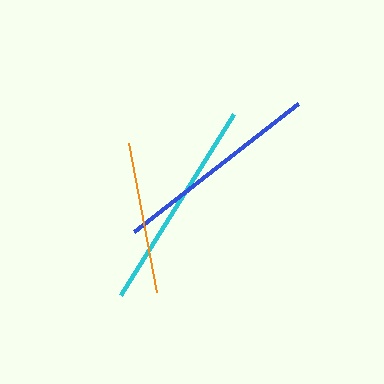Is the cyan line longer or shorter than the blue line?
The cyan line is longer than the blue line.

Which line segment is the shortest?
The orange line is the shortest at approximately 152 pixels.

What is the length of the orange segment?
The orange segment is approximately 152 pixels long.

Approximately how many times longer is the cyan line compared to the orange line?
The cyan line is approximately 1.4 times the length of the orange line.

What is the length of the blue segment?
The blue segment is approximately 208 pixels long.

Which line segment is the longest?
The cyan line is the longest at approximately 213 pixels.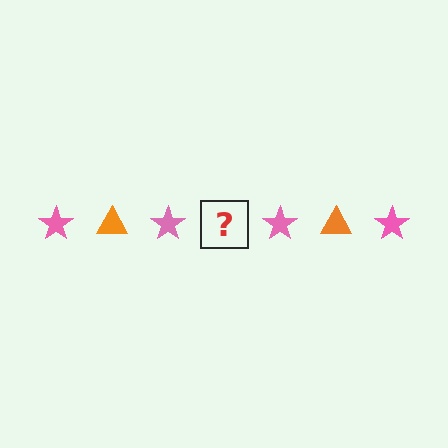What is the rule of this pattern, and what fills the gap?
The rule is that the pattern alternates between pink star and orange triangle. The gap should be filled with an orange triangle.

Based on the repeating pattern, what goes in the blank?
The blank should be an orange triangle.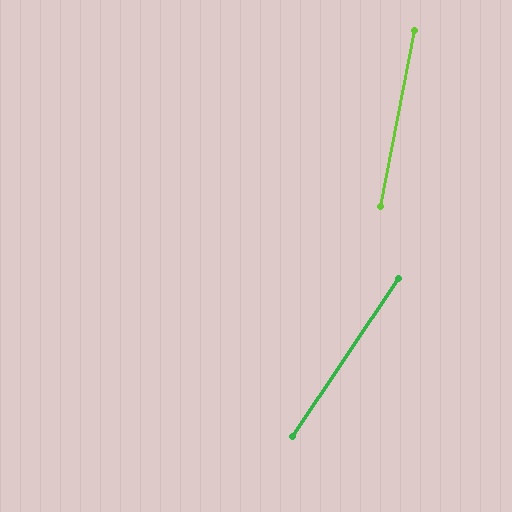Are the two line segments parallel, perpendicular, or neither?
Neither parallel nor perpendicular — they differ by about 23°.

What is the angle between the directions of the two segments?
Approximately 23 degrees.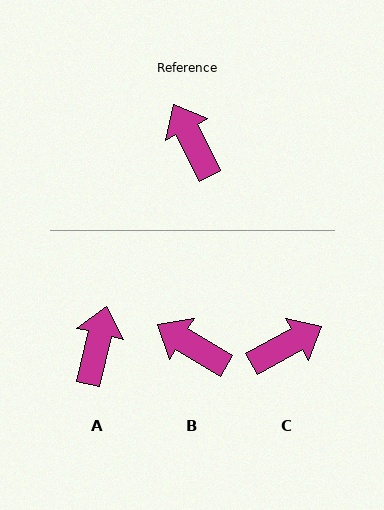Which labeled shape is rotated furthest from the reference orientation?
C, about 88 degrees away.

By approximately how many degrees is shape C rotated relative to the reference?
Approximately 88 degrees clockwise.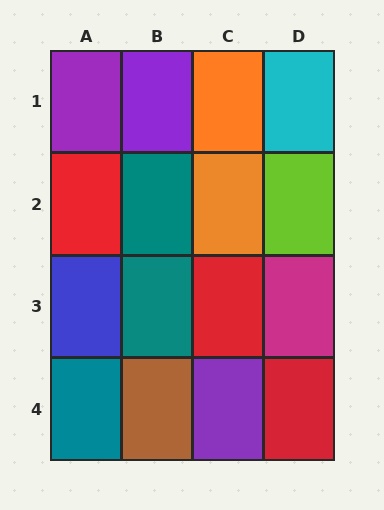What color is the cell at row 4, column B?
Brown.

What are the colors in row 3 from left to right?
Blue, teal, red, magenta.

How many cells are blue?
1 cell is blue.